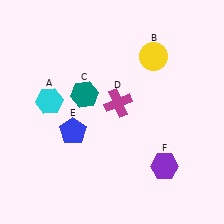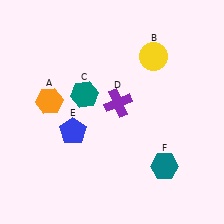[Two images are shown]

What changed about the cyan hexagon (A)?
In Image 1, A is cyan. In Image 2, it changed to orange.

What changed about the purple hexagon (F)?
In Image 1, F is purple. In Image 2, it changed to teal.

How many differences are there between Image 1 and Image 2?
There are 3 differences between the two images.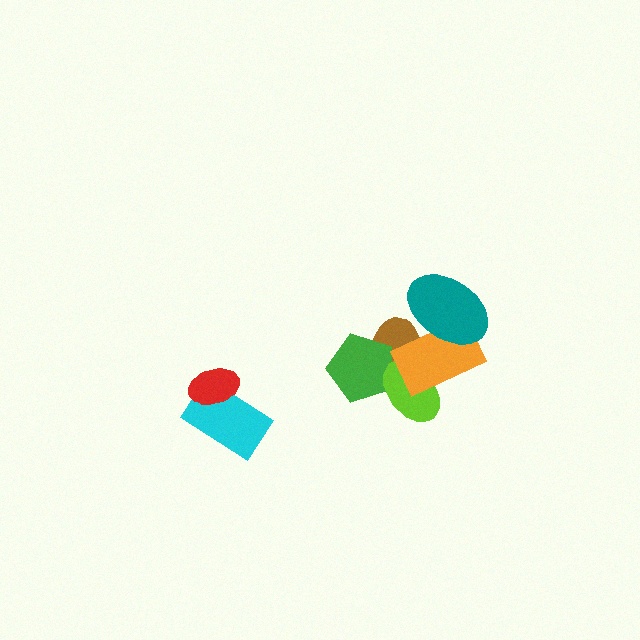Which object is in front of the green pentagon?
The lime ellipse is in front of the green pentagon.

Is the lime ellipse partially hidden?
Yes, it is partially covered by another shape.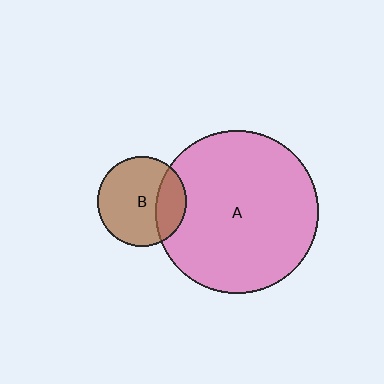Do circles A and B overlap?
Yes.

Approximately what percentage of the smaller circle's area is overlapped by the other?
Approximately 25%.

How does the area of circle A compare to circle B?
Approximately 3.3 times.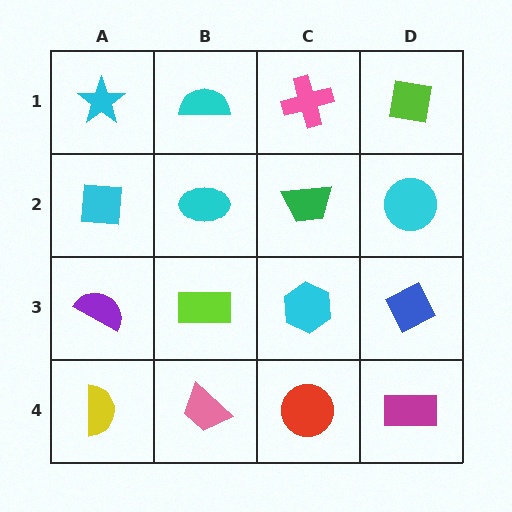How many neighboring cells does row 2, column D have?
3.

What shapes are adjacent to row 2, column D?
A lime square (row 1, column D), a blue diamond (row 3, column D), a green trapezoid (row 2, column C).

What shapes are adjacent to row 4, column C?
A cyan hexagon (row 3, column C), a pink trapezoid (row 4, column B), a magenta rectangle (row 4, column D).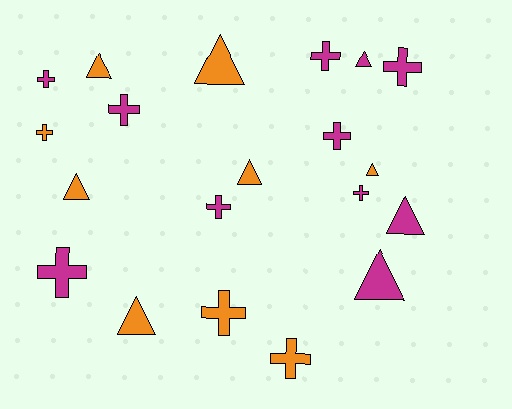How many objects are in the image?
There are 20 objects.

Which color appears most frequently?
Magenta, with 11 objects.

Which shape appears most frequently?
Cross, with 11 objects.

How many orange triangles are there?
There are 6 orange triangles.